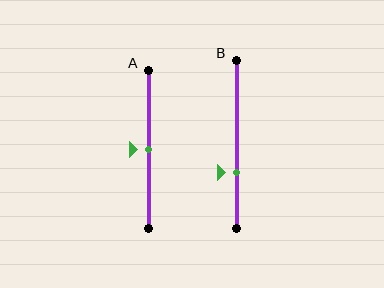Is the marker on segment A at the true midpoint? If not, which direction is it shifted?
Yes, the marker on segment A is at the true midpoint.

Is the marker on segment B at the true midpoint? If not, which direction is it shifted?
No, the marker on segment B is shifted downward by about 17% of the segment length.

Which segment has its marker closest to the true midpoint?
Segment A has its marker closest to the true midpoint.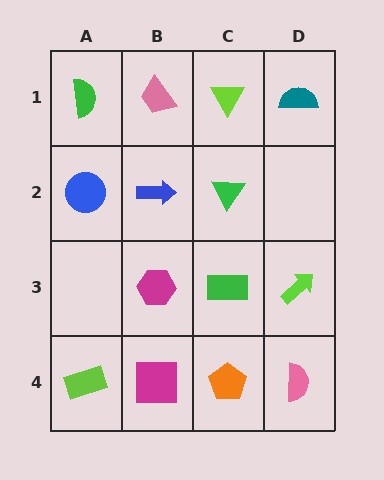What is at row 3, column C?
A green rectangle.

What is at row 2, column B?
A blue arrow.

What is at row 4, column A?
A lime rectangle.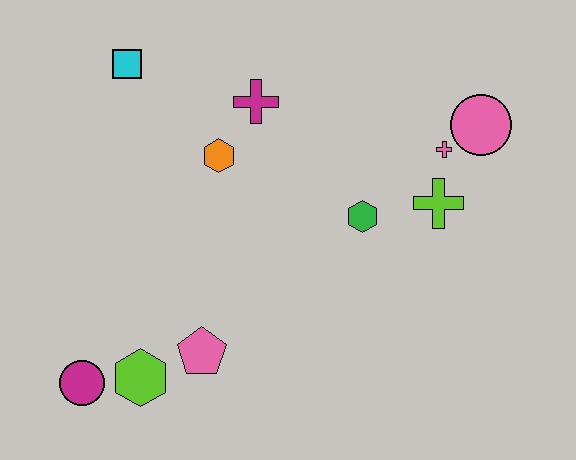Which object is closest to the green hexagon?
The lime cross is closest to the green hexagon.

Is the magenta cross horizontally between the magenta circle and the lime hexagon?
No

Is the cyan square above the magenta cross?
Yes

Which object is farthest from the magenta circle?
The pink circle is farthest from the magenta circle.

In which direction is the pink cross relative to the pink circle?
The pink cross is to the left of the pink circle.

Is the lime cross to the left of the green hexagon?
No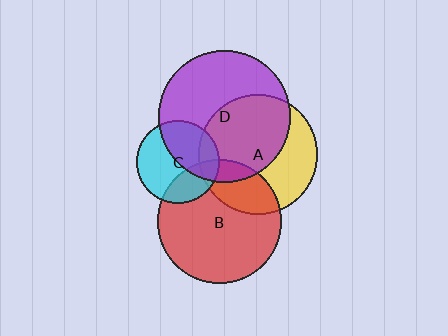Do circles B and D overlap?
Yes.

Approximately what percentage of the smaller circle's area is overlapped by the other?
Approximately 10%.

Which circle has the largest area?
Circle D (purple).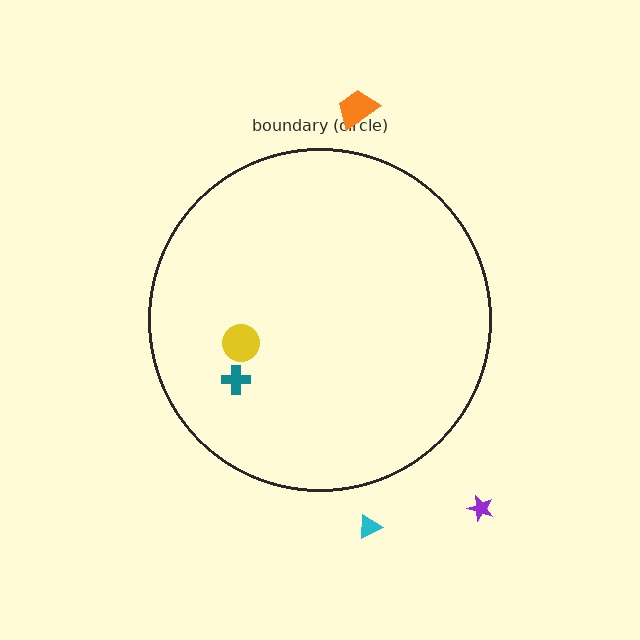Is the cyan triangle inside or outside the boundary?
Outside.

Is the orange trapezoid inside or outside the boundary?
Outside.